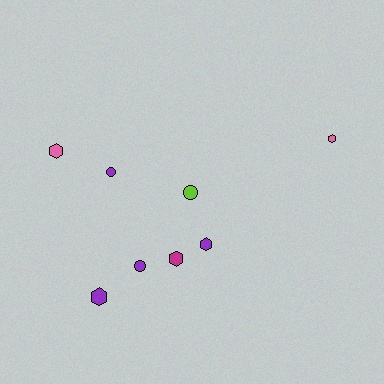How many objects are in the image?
There are 8 objects.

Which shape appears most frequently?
Hexagon, with 5 objects.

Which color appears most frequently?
Purple, with 4 objects.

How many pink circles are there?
There are no pink circles.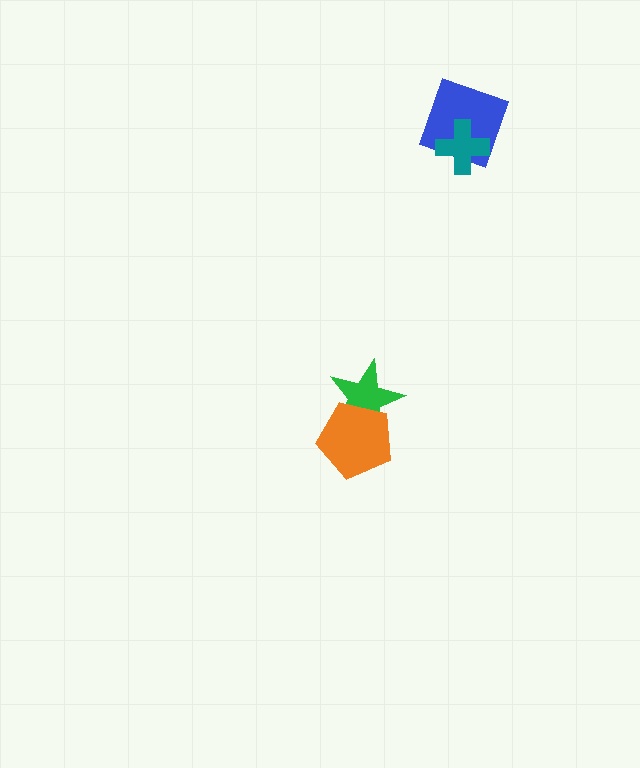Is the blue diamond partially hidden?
Yes, it is partially covered by another shape.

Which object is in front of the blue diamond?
The teal cross is in front of the blue diamond.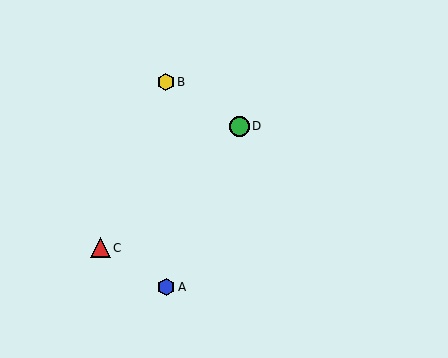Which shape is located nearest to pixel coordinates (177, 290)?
The blue hexagon (labeled A) at (166, 287) is nearest to that location.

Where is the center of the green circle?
The center of the green circle is at (239, 126).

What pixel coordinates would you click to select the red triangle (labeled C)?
Click at (100, 248) to select the red triangle C.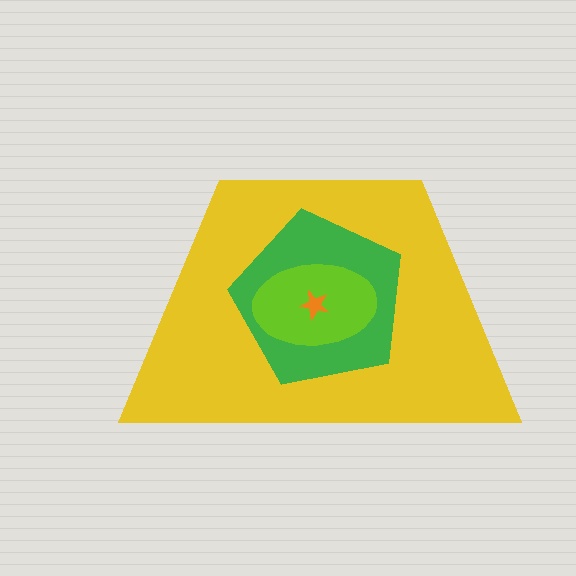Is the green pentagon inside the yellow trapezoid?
Yes.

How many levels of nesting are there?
4.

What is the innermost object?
The orange star.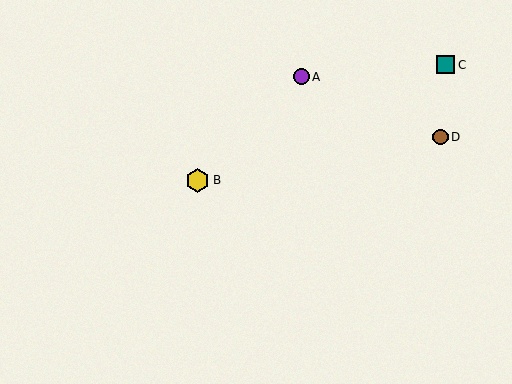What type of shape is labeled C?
Shape C is a teal square.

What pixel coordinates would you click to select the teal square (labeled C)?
Click at (446, 65) to select the teal square C.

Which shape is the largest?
The yellow hexagon (labeled B) is the largest.